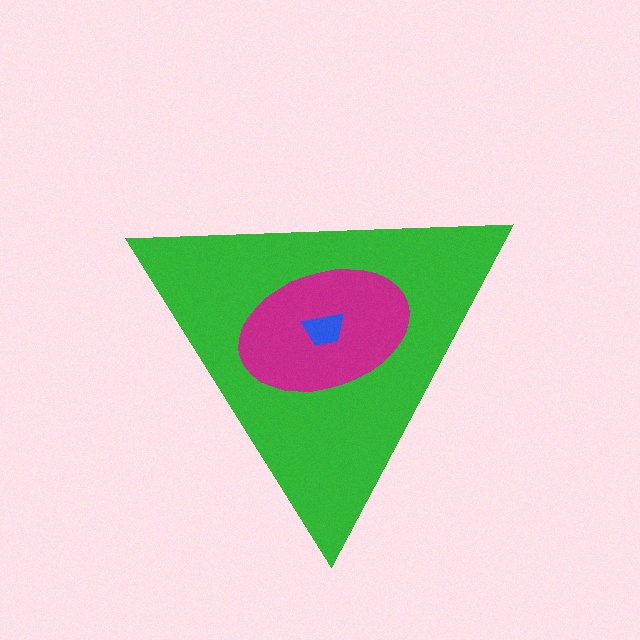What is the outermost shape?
The green triangle.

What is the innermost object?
The blue trapezoid.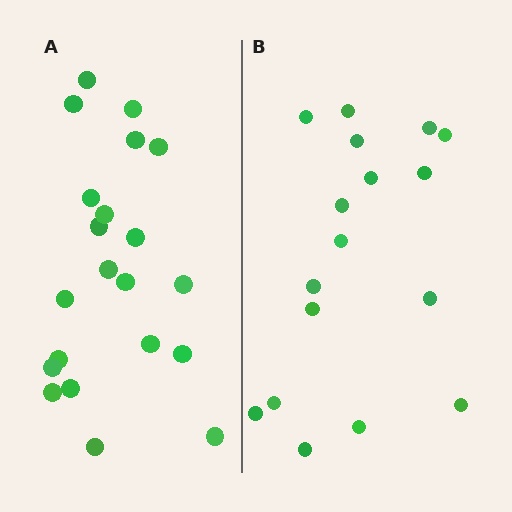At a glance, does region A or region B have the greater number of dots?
Region A (the left region) has more dots.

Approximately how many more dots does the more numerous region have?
Region A has about 4 more dots than region B.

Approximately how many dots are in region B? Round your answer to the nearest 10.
About 20 dots. (The exact count is 17, which rounds to 20.)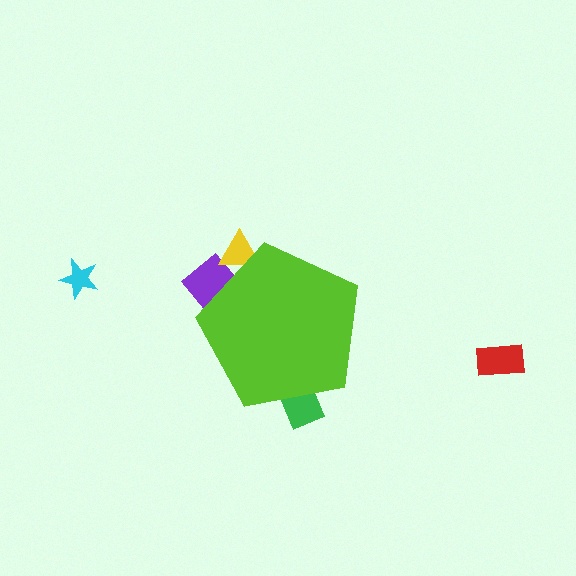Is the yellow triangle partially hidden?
Yes, the yellow triangle is partially hidden behind the lime pentagon.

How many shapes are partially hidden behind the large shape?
3 shapes are partially hidden.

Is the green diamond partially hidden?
Yes, the green diamond is partially hidden behind the lime pentagon.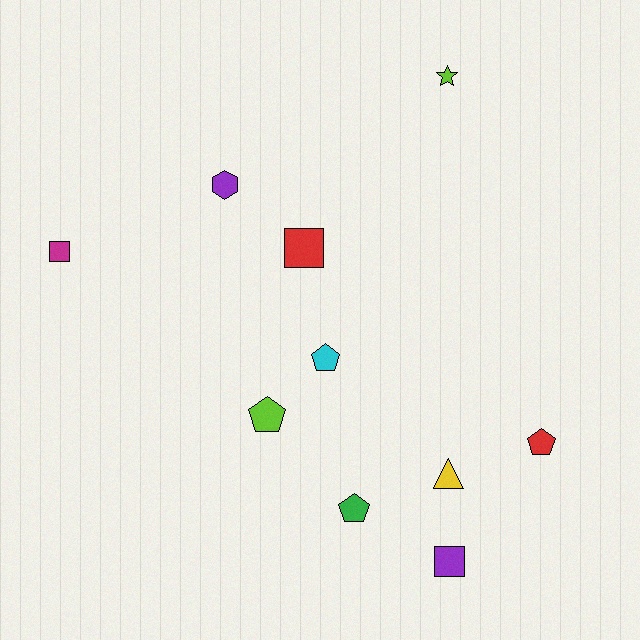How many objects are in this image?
There are 10 objects.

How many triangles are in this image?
There is 1 triangle.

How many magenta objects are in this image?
There is 1 magenta object.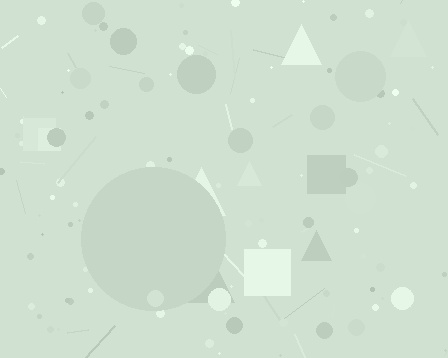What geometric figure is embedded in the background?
A circle is embedded in the background.